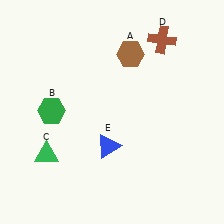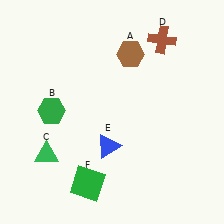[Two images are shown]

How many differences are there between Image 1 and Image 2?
There is 1 difference between the two images.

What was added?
A green square (F) was added in Image 2.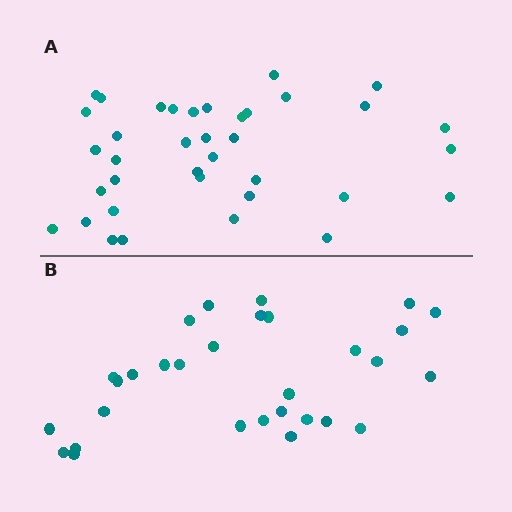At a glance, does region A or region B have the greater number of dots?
Region A (the top region) has more dots.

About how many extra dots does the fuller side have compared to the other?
Region A has roughly 8 or so more dots than region B.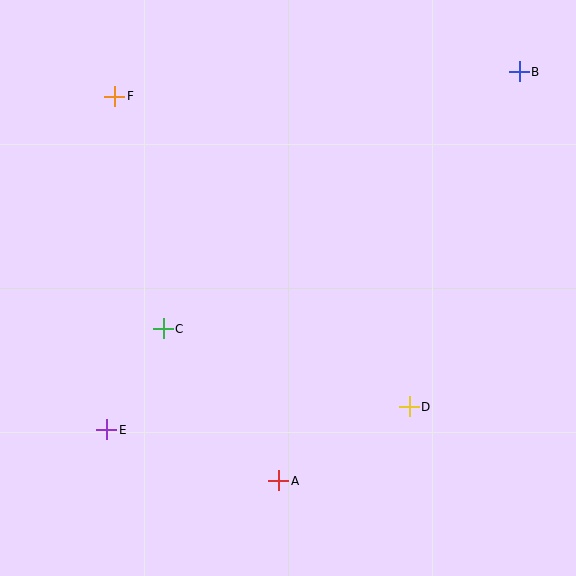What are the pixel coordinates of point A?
Point A is at (279, 481).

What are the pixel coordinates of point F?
Point F is at (115, 96).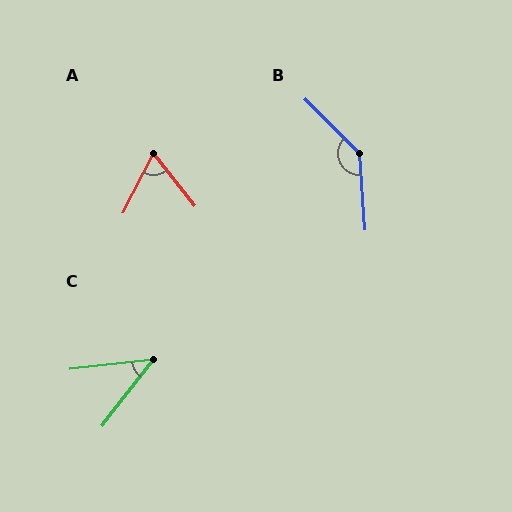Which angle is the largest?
B, at approximately 139 degrees.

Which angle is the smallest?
C, at approximately 46 degrees.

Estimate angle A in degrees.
Approximately 66 degrees.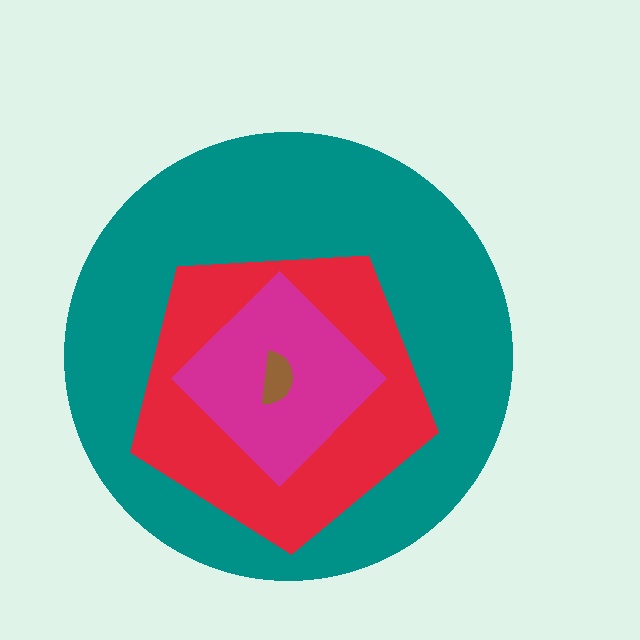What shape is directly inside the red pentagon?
The magenta diamond.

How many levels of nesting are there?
4.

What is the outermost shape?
The teal circle.